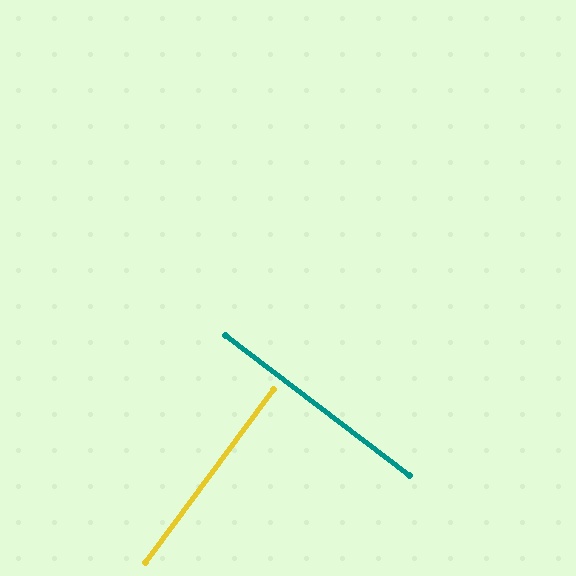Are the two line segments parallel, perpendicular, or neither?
Perpendicular — they meet at approximately 89°.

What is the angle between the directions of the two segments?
Approximately 89 degrees.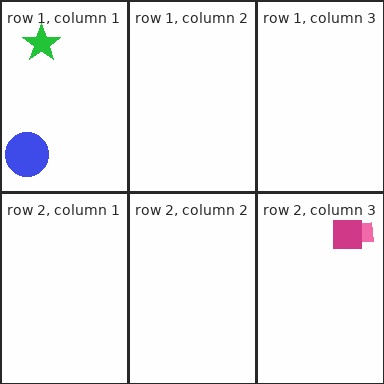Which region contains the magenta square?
The row 2, column 3 region.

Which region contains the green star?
The row 1, column 1 region.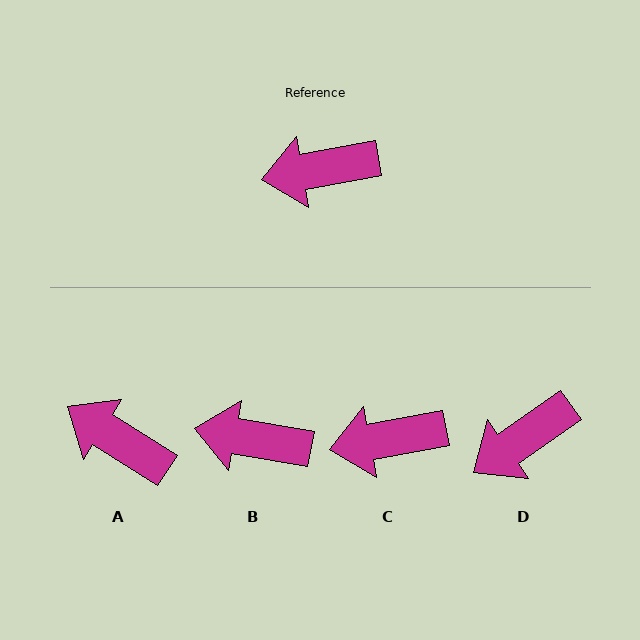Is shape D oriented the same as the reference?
No, it is off by about 25 degrees.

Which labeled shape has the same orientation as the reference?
C.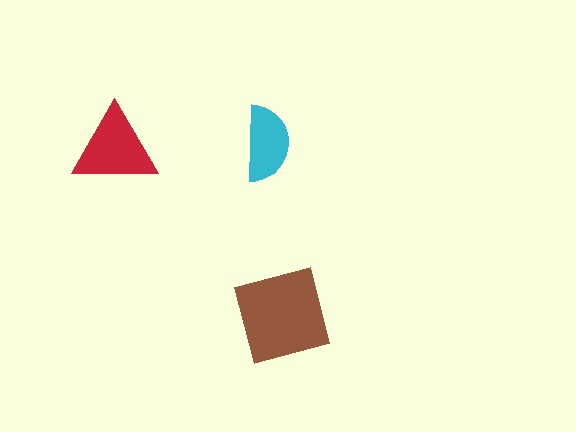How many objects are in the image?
There are 3 objects in the image.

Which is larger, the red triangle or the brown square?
The brown square.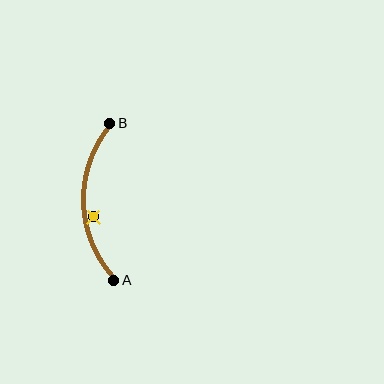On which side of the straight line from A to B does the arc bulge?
The arc bulges to the left of the straight line connecting A and B.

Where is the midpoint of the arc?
The arc midpoint is the point on the curve farthest from the straight line joining A and B. It sits to the left of that line.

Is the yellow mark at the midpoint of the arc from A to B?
No — the yellow mark does not lie on the arc at all. It sits slightly inside the curve.